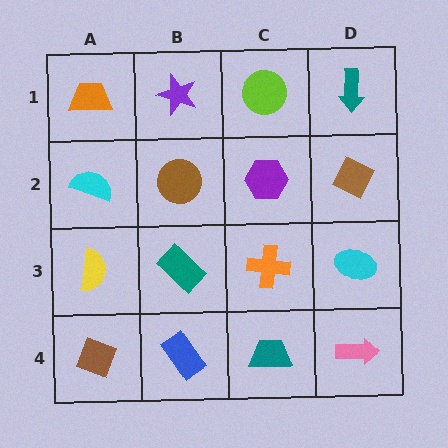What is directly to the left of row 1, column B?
An orange trapezoid.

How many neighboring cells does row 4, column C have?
3.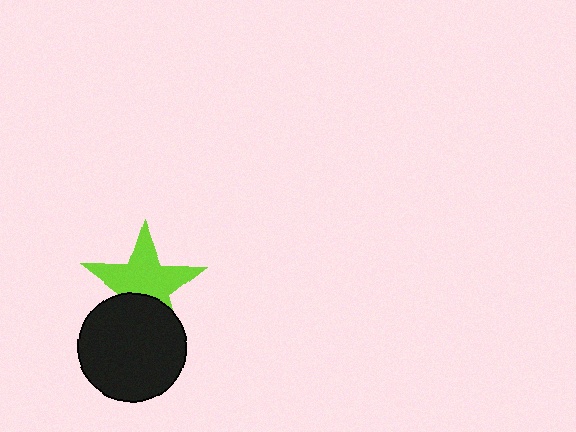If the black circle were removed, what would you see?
You would see the complete lime star.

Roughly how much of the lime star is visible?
Most of it is visible (roughly 66%).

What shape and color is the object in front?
The object in front is a black circle.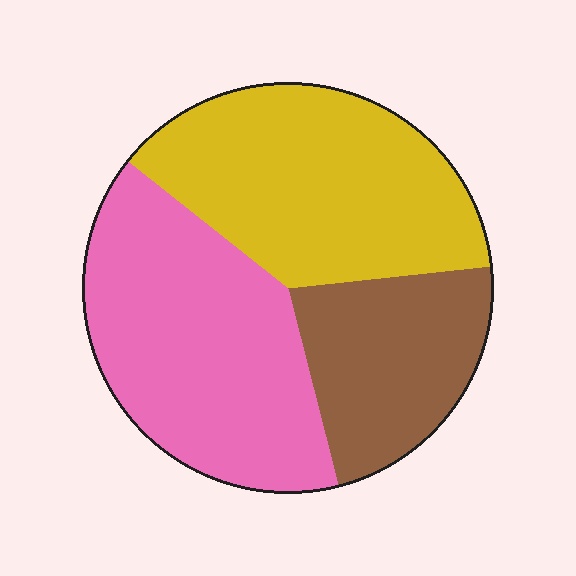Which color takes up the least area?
Brown, at roughly 25%.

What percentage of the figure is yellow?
Yellow takes up between a third and a half of the figure.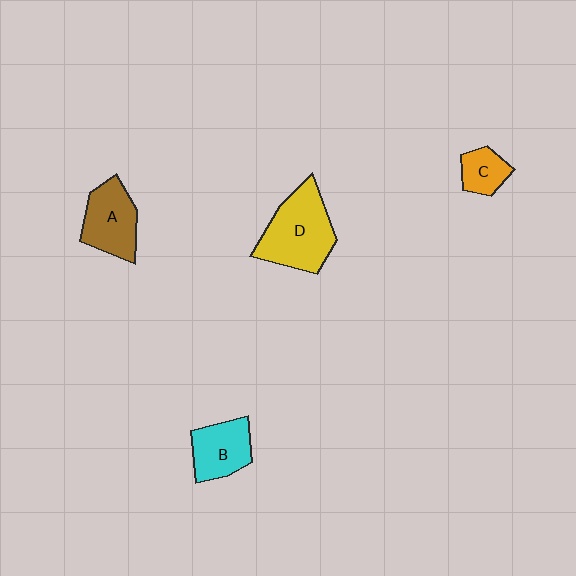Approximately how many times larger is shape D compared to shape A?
Approximately 1.4 times.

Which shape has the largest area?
Shape D (yellow).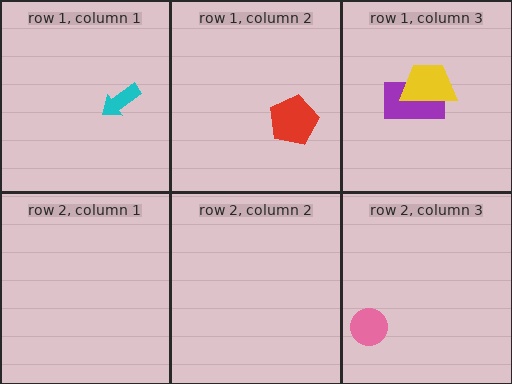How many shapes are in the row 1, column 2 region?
1.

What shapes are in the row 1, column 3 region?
The purple rectangle, the yellow trapezoid.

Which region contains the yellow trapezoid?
The row 1, column 3 region.